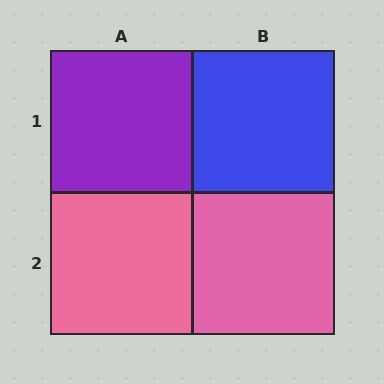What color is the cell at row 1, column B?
Blue.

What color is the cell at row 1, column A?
Purple.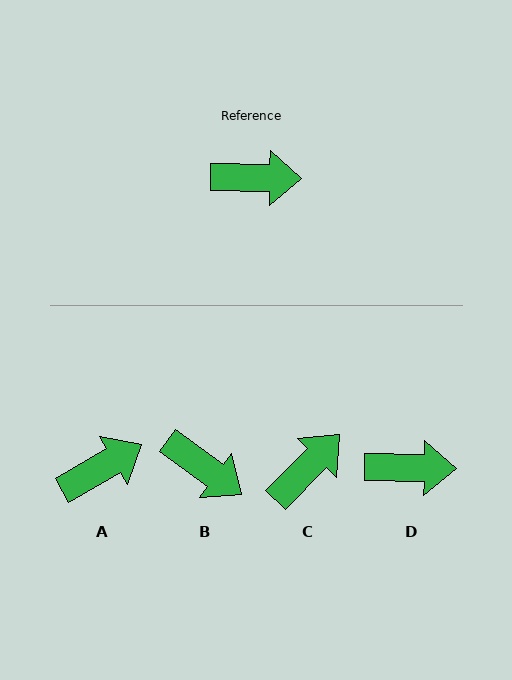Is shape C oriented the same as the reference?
No, it is off by about 46 degrees.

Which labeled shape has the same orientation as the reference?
D.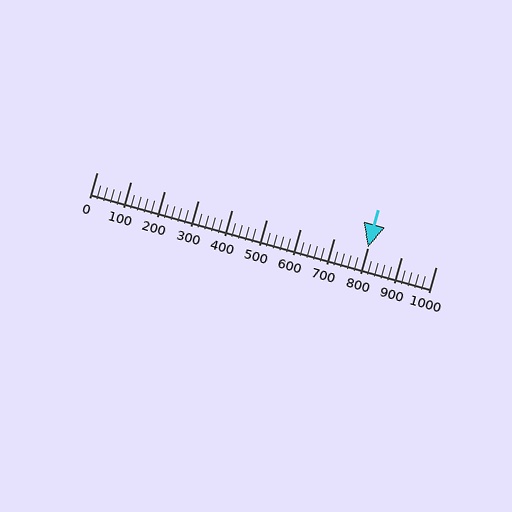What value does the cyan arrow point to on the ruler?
The cyan arrow points to approximately 799.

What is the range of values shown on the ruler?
The ruler shows values from 0 to 1000.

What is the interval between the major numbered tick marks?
The major tick marks are spaced 100 units apart.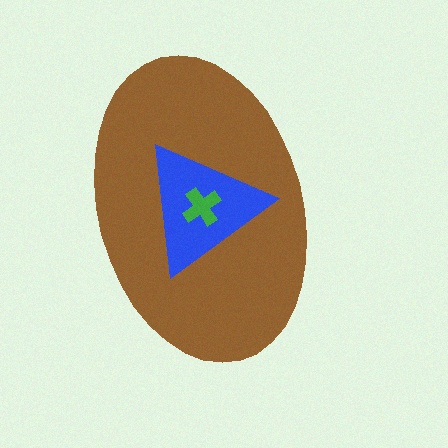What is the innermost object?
The green cross.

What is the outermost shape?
The brown ellipse.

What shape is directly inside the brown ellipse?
The blue triangle.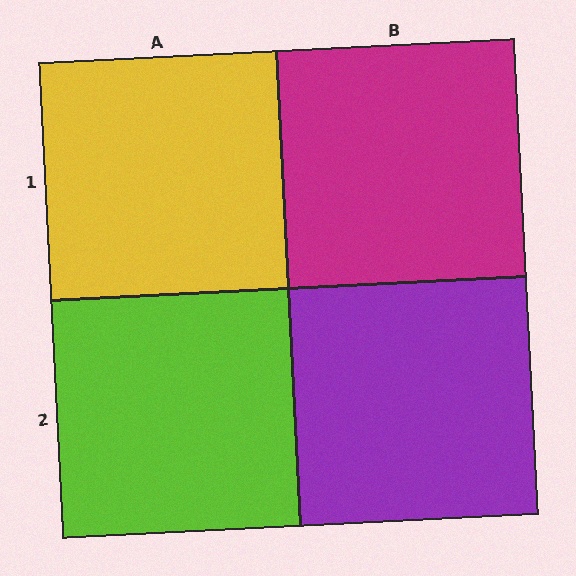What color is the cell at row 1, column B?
Magenta.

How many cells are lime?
1 cell is lime.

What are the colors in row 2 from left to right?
Lime, purple.